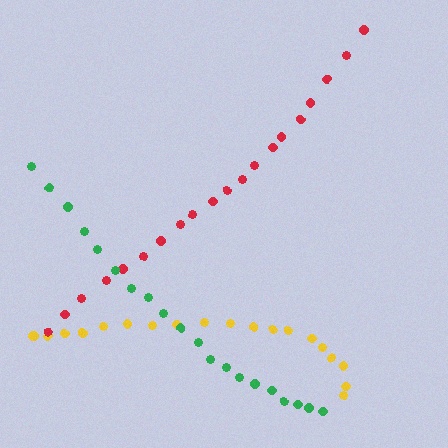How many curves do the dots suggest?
There are 3 distinct paths.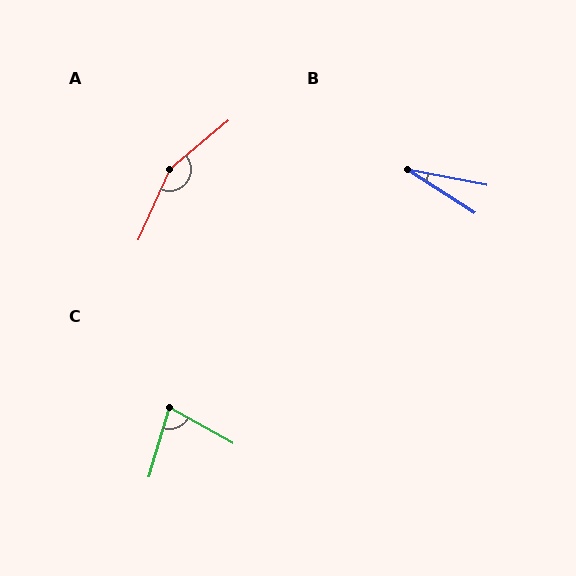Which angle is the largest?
A, at approximately 154 degrees.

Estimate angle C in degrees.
Approximately 78 degrees.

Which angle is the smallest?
B, at approximately 22 degrees.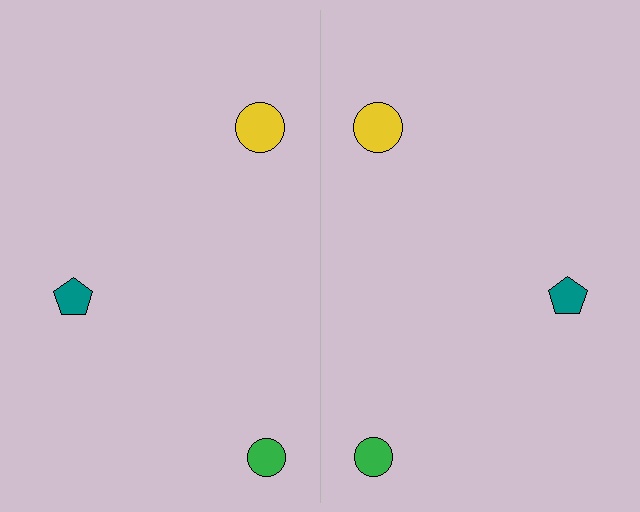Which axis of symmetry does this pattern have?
The pattern has a vertical axis of symmetry running through the center of the image.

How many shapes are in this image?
There are 6 shapes in this image.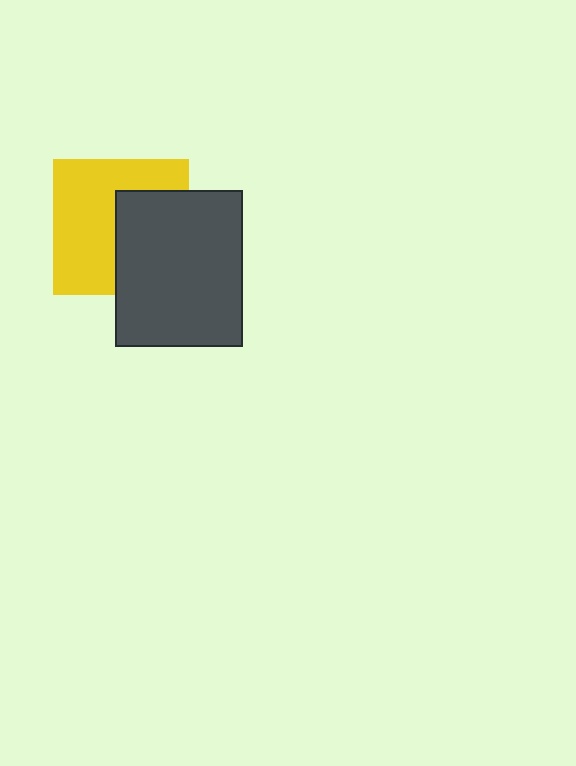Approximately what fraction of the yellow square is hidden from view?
Roughly 42% of the yellow square is hidden behind the dark gray rectangle.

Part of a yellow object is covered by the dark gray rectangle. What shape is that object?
It is a square.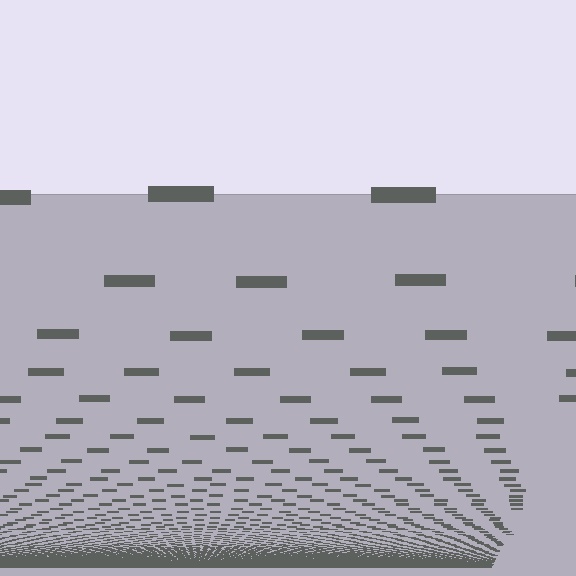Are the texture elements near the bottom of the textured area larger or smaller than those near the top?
Smaller. The gradient is inverted — elements near the bottom are smaller and denser.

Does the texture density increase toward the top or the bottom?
Density increases toward the bottom.